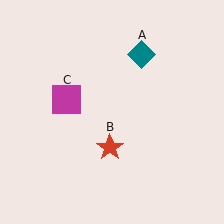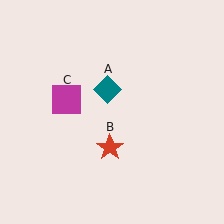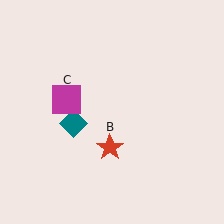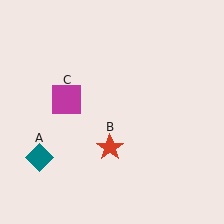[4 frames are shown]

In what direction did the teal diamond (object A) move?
The teal diamond (object A) moved down and to the left.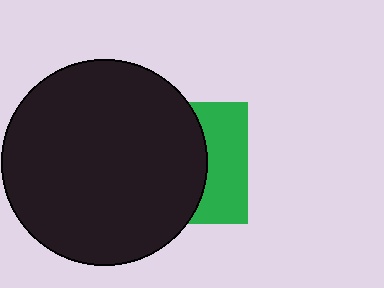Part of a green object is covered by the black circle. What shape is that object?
It is a square.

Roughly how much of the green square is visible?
A small part of it is visible (roughly 38%).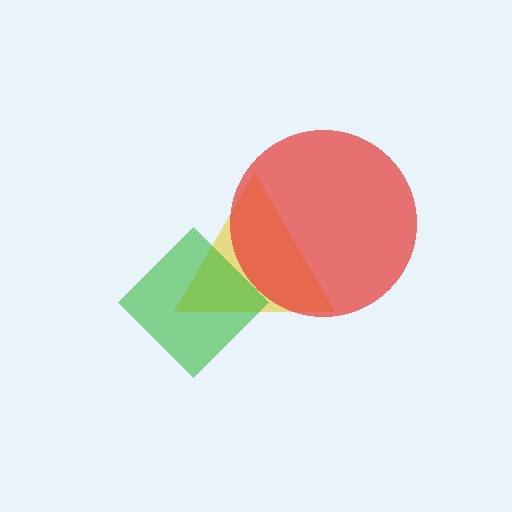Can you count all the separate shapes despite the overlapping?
Yes, there are 3 separate shapes.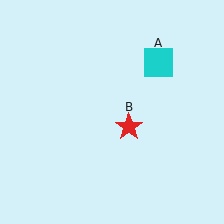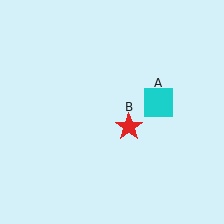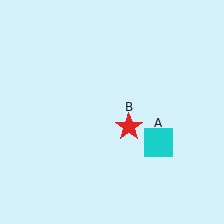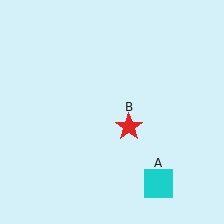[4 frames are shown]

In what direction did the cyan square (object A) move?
The cyan square (object A) moved down.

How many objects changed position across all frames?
1 object changed position: cyan square (object A).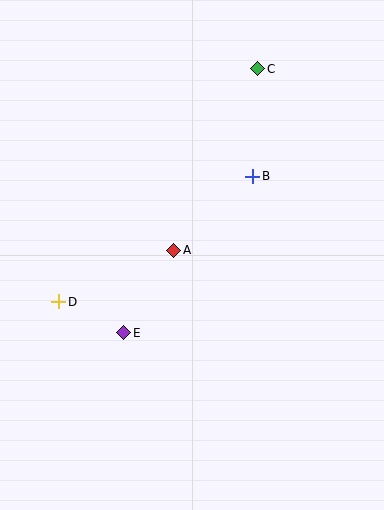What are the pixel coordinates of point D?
Point D is at (59, 302).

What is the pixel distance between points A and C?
The distance between A and C is 200 pixels.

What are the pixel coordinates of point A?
Point A is at (174, 250).